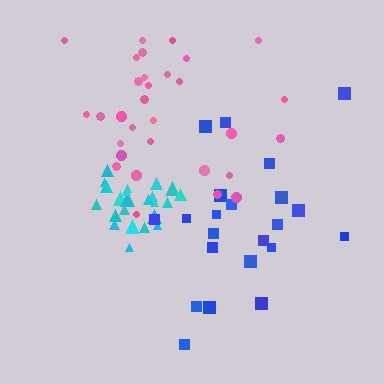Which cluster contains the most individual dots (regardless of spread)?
Pink (31).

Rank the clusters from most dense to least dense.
cyan, pink, blue.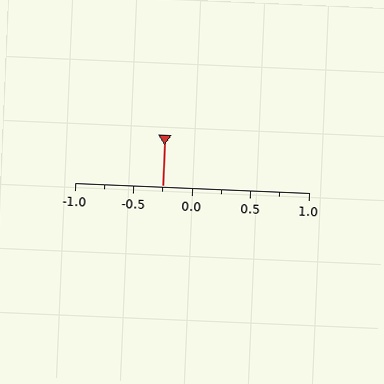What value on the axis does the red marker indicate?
The marker indicates approximately -0.25.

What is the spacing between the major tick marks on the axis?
The major ticks are spaced 0.5 apart.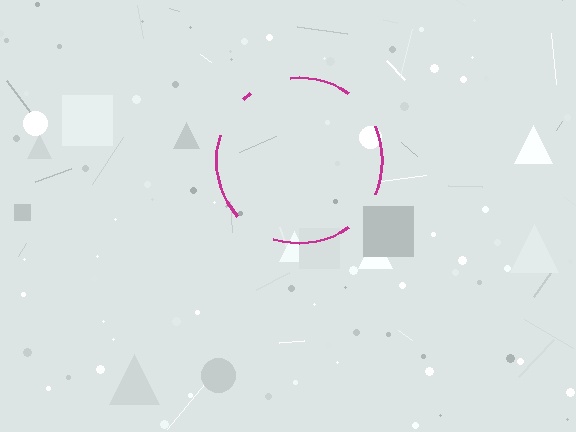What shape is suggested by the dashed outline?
The dashed outline suggests a circle.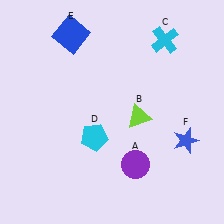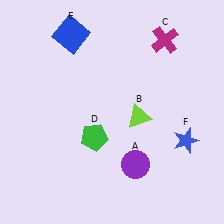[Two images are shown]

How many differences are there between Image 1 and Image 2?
There are 2 differences between the two images.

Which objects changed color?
C changed from cyan to magenta. D changed from cyan to green.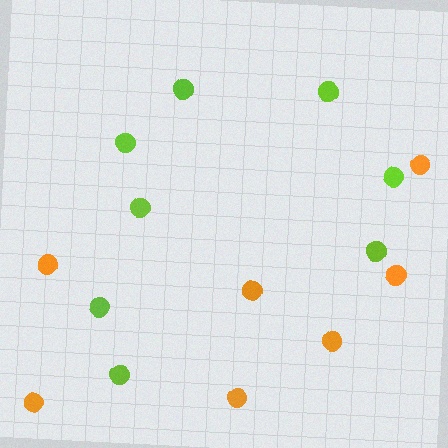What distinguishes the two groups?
There are 2 groups: one group of lime circles (8) and one group of orange circles (7).